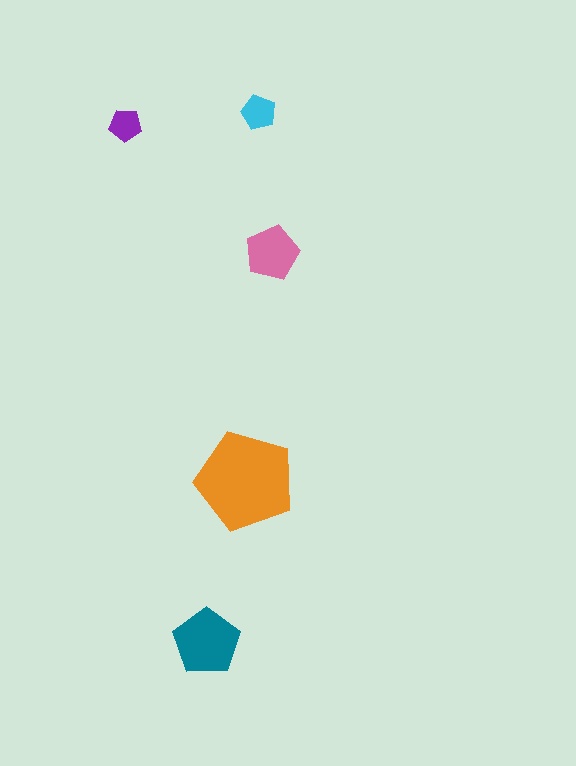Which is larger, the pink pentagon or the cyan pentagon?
The pink one.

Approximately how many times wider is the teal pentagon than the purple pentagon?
About 2 times wider.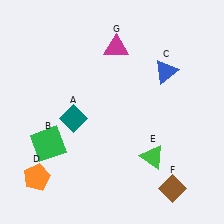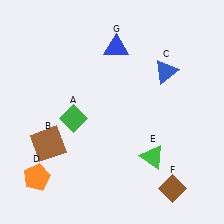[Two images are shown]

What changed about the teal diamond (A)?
In Image 1, A is teal. In Image 2, it changed to green.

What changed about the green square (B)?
In Image 1, B is green. In Image 2, it changed to brown.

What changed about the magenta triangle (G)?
In Image 1, G is magenta. In Image 2, it changed to blue.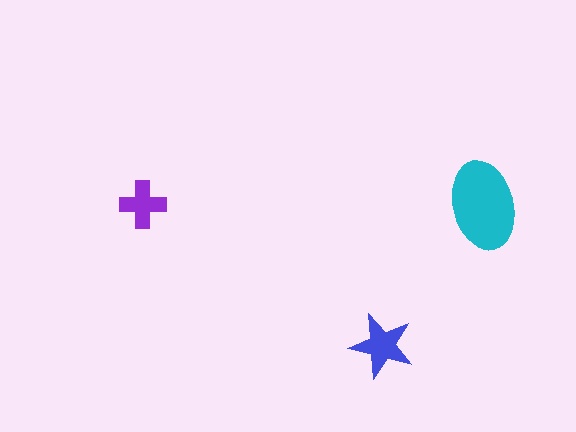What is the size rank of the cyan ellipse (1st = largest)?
1st.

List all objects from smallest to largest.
The purple cross, the blue star, the cyan ellipse.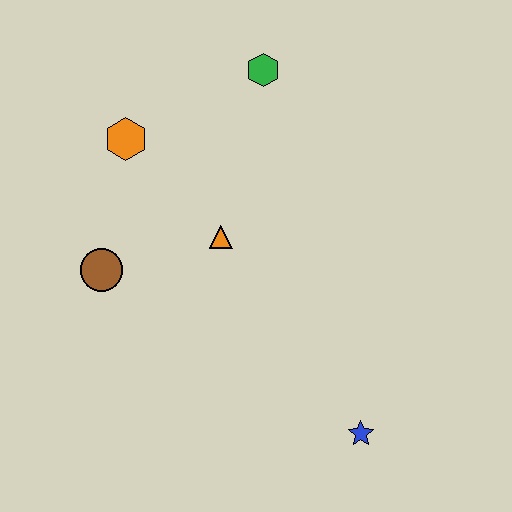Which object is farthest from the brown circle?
The blue star is farthest from the brown circle.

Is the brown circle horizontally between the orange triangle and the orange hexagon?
No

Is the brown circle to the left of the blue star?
Yes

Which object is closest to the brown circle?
The orange triangle is closest to the brown circle.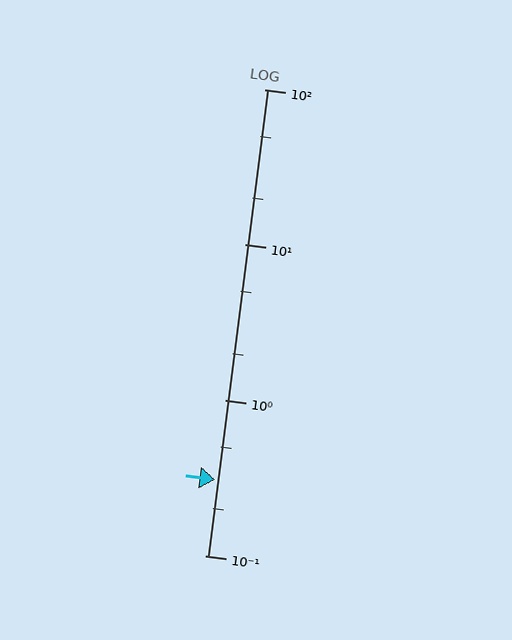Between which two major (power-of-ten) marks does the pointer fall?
The pointer is between 0.1 and 1.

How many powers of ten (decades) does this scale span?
The scale spans 3 decades, from 0.1 to 100.